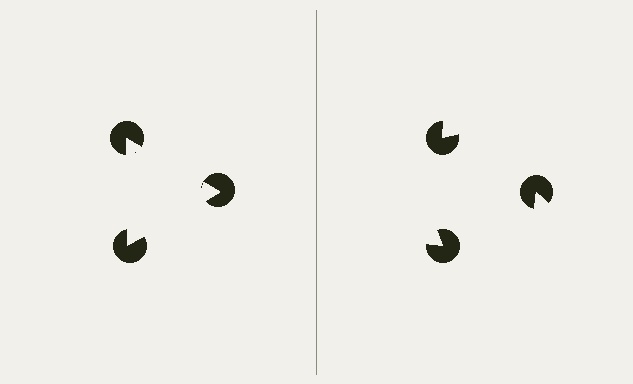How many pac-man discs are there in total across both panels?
6 — 3 on each side.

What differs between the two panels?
The pac-man discs are positioned identically on both sides; only the wedge orientations differ. On the left they align to a triangle; on the right they are misaligned.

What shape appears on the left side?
An illusory triangle.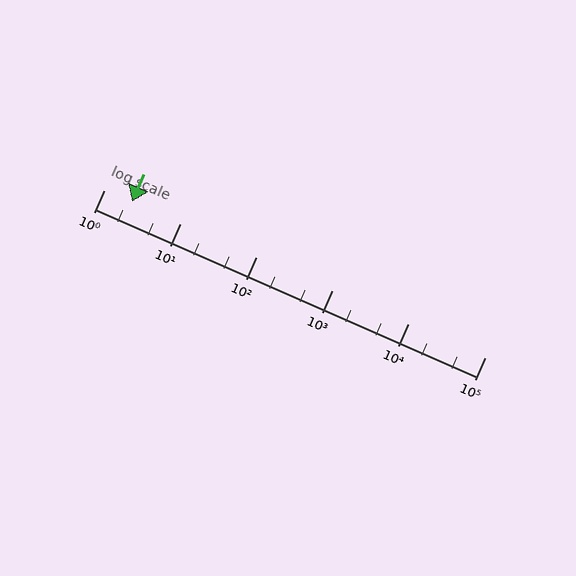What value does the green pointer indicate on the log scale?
The pointer indicates approximately 2.3.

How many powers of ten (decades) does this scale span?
The scale spans 5 decades, from 1 to 100000.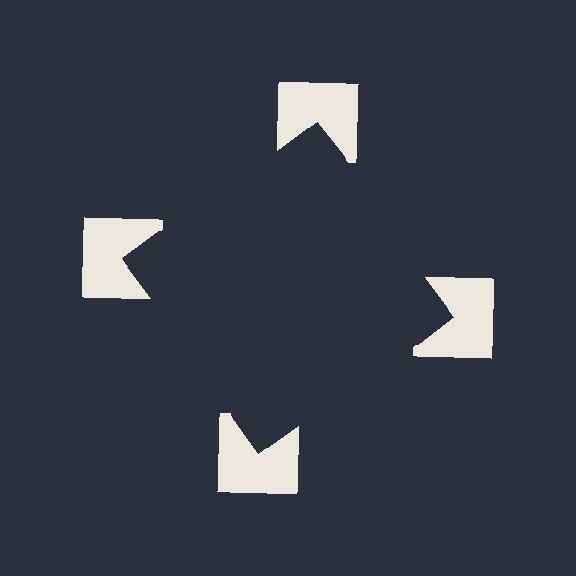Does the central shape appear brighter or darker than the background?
It typically appears slightly darker than the background, even though no actual brightness change is drawn.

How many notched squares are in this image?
There are 4 — one at each vertex of the illusory square.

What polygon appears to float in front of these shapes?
An illusory square — its edges are inferred from the aligned wedge cuts in the notched squares, not physically drawn.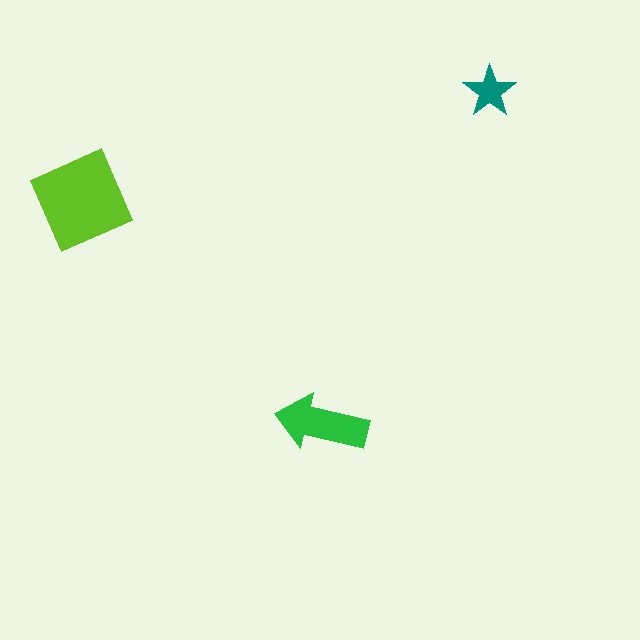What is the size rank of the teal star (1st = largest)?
3rd.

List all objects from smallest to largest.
The teal star, the green arrow, the lime diamond.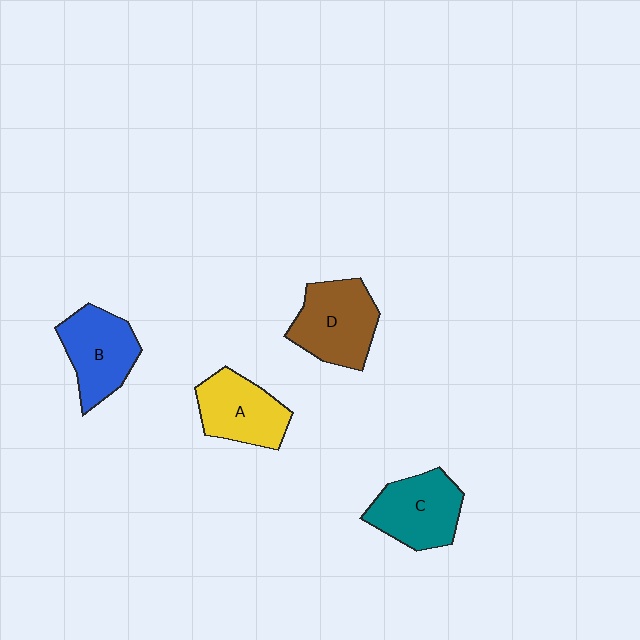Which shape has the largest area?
Shape D (brown).